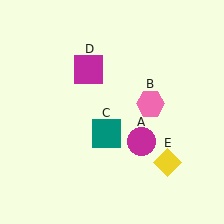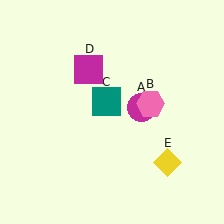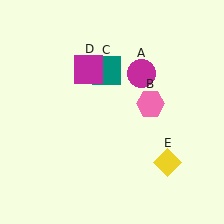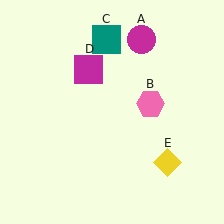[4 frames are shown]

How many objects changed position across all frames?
2 objects changed position: magenta circle (object A), teal square (object C).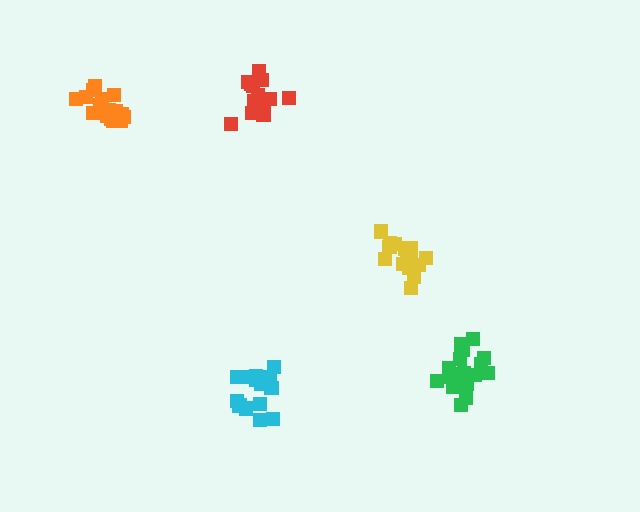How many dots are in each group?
Group 1: 17 dots, Group 2: 17 dots, Group 3: 15 dots, Group 4: 17 dots, Group 5: 17 dots (83 total).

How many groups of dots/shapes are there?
There are 5 groups.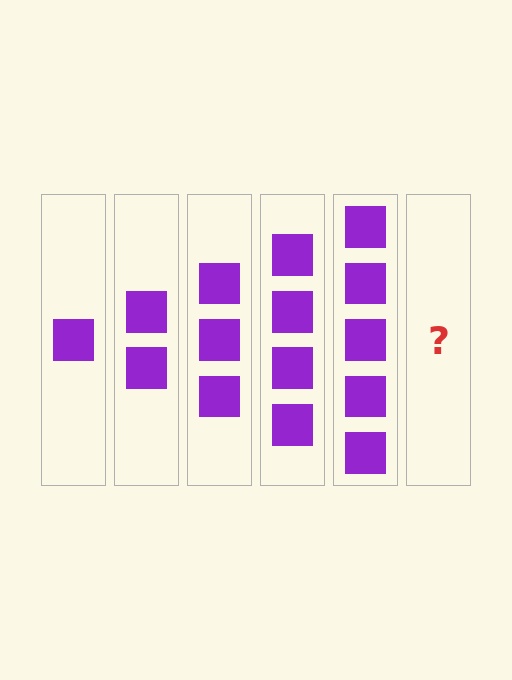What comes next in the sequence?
The next element should be 6 squares.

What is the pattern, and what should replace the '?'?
The pattern is that each step adds one more square. The '?' should be 6 squares.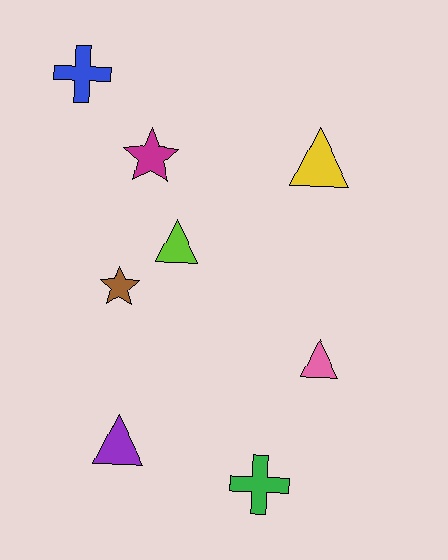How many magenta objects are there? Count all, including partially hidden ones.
There is 1 magenta object.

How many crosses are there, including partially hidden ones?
There are 2 crosses.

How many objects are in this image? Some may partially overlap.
There are 8 objects.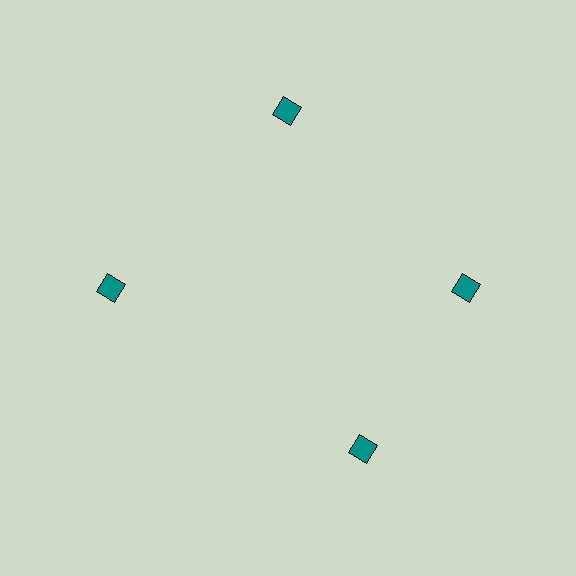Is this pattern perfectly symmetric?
No. The 4 teal diamonds are arranged in a ring, but one element near the 6 o'clock position is rotated out of alignment along the ring, breaking the 4-fold rotational symmetry.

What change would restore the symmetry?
The symmetry would be restored by rotating it back into even spacing with its neighbors so that all 4 diamonds sit at equal angles and equal distance from the center.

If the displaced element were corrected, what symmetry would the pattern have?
It would have 4-fold rotational symmetry — the pattern would map onto itself every 90 degrees.